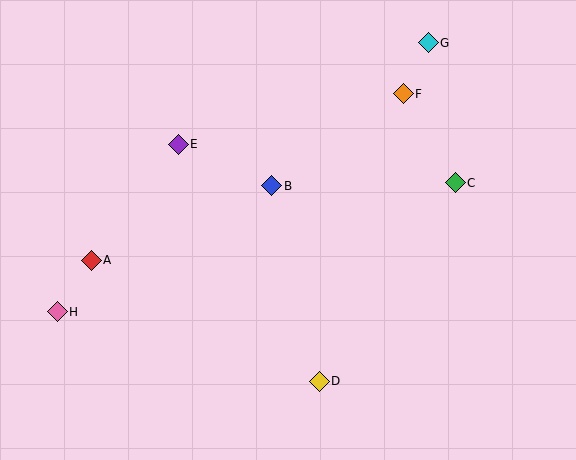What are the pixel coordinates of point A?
Point A is at (91, 260).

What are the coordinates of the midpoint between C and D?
The midpoint between C and D is at (387, 282).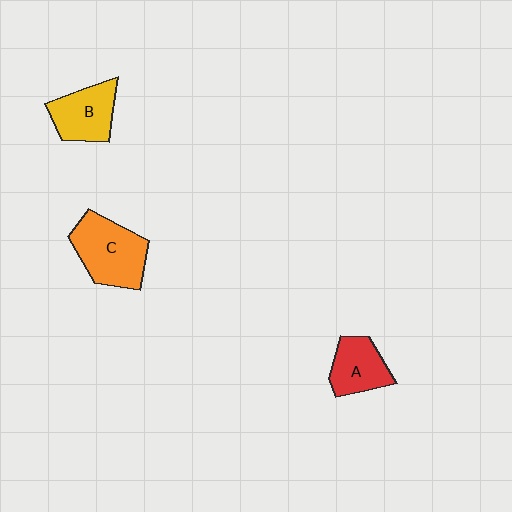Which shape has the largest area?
Shape C (orange).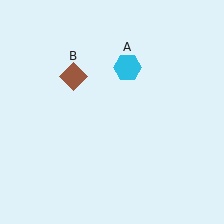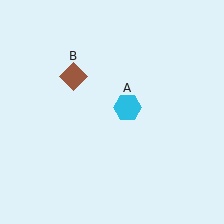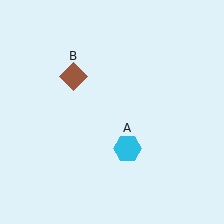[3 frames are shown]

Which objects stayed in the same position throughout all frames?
Brown diamond (object B) remained stationary.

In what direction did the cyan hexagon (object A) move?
The cyan hexagon (object A) moved down.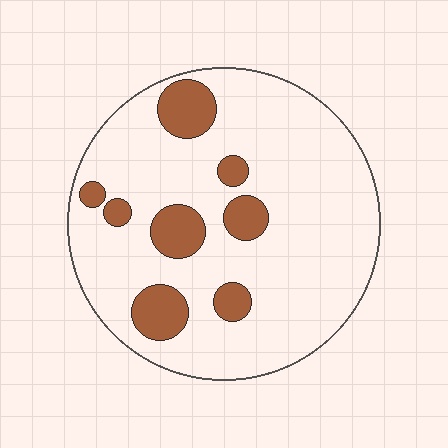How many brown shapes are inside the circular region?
8.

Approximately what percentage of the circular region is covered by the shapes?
Approximately 15%.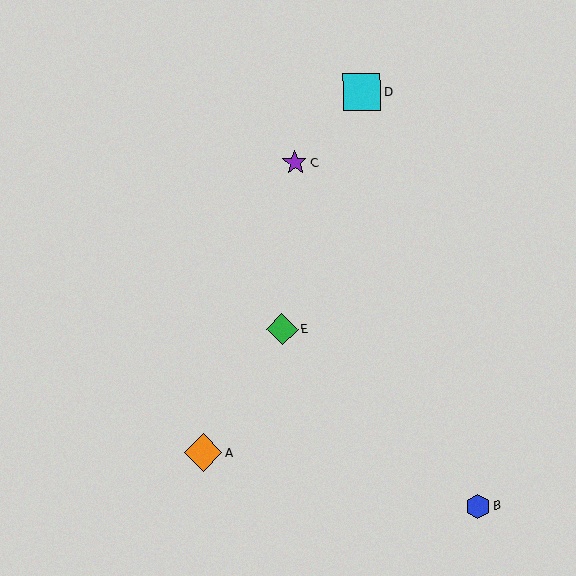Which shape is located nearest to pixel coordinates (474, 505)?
The blue hexagon (labeled B) at (477, 506) is nearest to that location.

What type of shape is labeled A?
Shape A is an orange diamond.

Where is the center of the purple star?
The center of the purple star is at (295, 162).